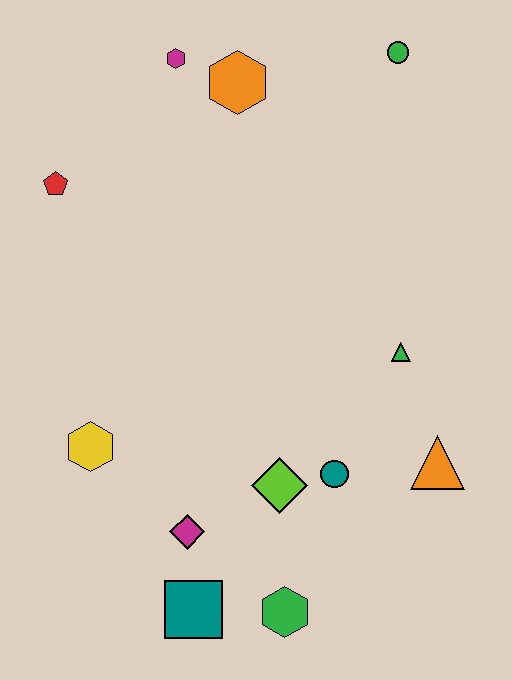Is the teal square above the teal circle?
No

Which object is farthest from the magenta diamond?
The green circle is farthest from the magenta diamond.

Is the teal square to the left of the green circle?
Yes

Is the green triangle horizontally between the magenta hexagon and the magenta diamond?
No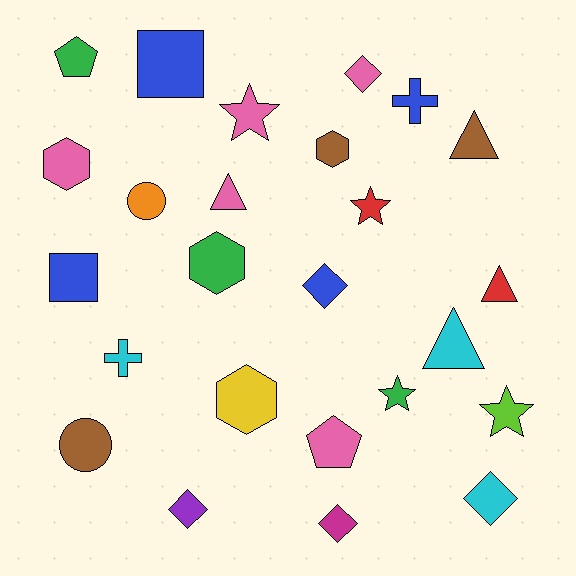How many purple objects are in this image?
There is 1 purple object.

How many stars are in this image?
There are 4 stars.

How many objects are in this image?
There are 25 objects.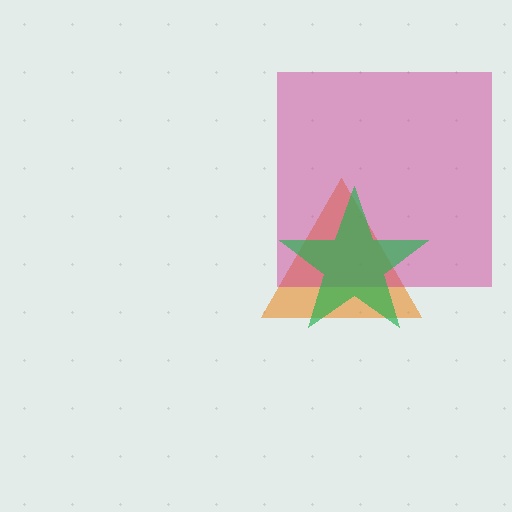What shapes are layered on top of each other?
The layered shapes are: an orange triangle, a magenta square, a green star.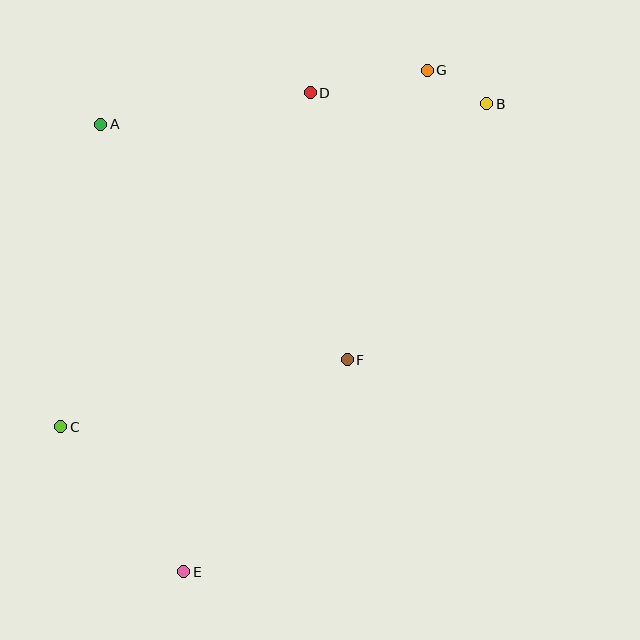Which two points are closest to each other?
Points B and G are closest to each other.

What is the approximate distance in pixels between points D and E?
The distance between D and E is approximately 495 pixels.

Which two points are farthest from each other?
Points E and G are farthest from each other.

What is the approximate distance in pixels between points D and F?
The distance between D and F is approximately 269 pixels.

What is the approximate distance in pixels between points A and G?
The distance between A and G is approximately 331 pixels.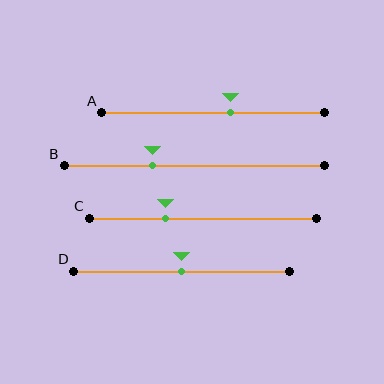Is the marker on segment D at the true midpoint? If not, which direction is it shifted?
Yes, the marker on segment D is at the true midpoint.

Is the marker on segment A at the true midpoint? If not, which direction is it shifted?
No, the marker on segment A is shifted to the right by about 8% of the segment length.